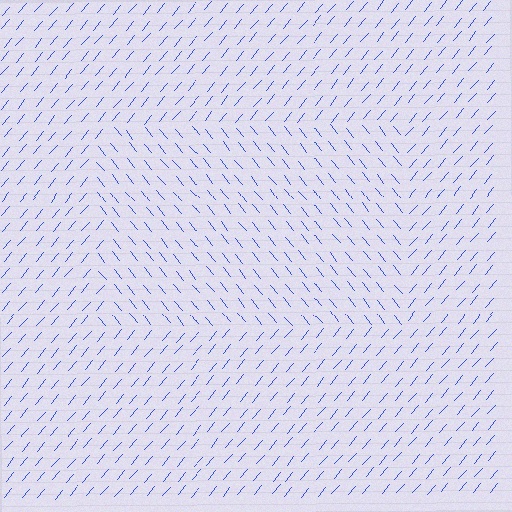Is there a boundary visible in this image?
Yes, there is a texture boundary formed by a change in line orientation.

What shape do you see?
I see a rectangle.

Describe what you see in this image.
The image is filled with small blue line segments. A rectangle region in the image has lines oriented differently from the surrounding lines, creating a visible texture boundary.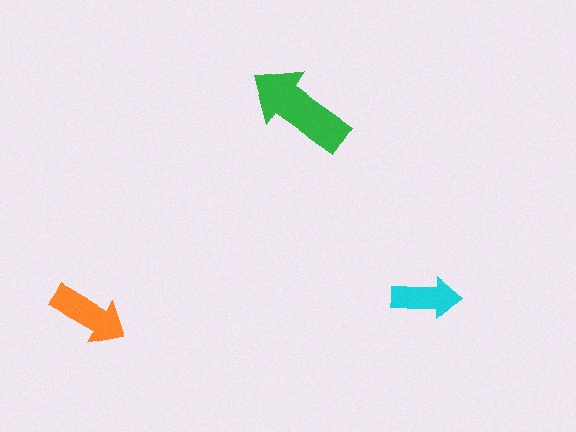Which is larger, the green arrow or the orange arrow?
The green one.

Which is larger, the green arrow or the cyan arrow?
The green one.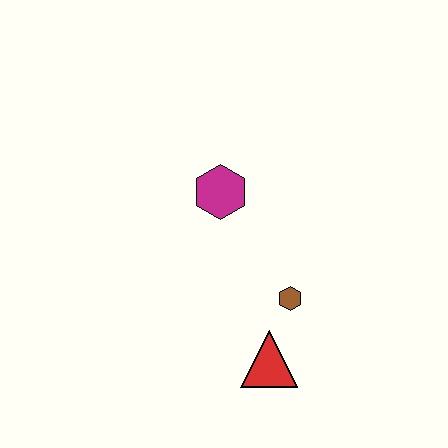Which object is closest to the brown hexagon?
The red triangle is closest to the brown hexagon.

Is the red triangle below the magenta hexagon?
Yes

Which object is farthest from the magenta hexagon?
The red triangle is farthest from the magenta hexagon.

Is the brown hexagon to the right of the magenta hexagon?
Yes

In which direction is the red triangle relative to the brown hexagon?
The red triangle is below the brown hexagon.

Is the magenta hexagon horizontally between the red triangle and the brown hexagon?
No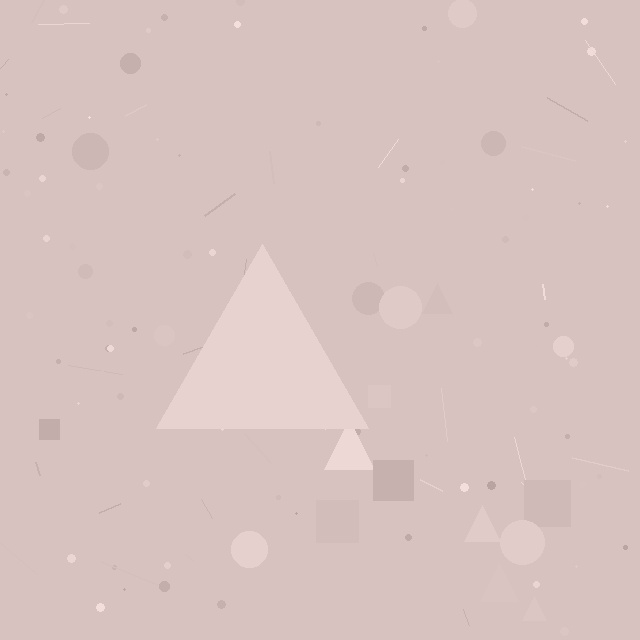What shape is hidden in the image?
A triangle is hidden in the image.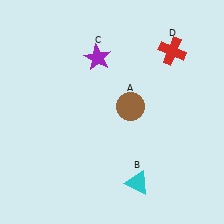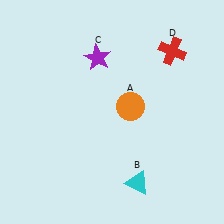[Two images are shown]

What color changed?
The circle (A) changed from brown in Image 1 to orange in Image 2.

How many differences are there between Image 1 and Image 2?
There is 1 difference between the two images.